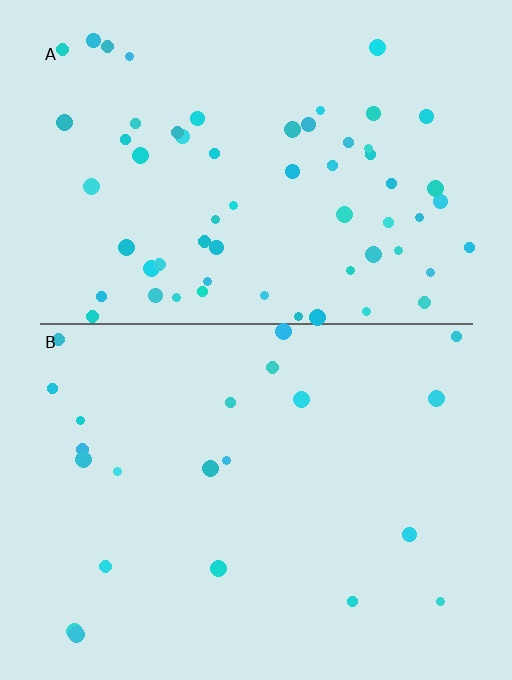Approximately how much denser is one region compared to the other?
Approximately 2.8× — region A over region B.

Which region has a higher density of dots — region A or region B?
A (the top).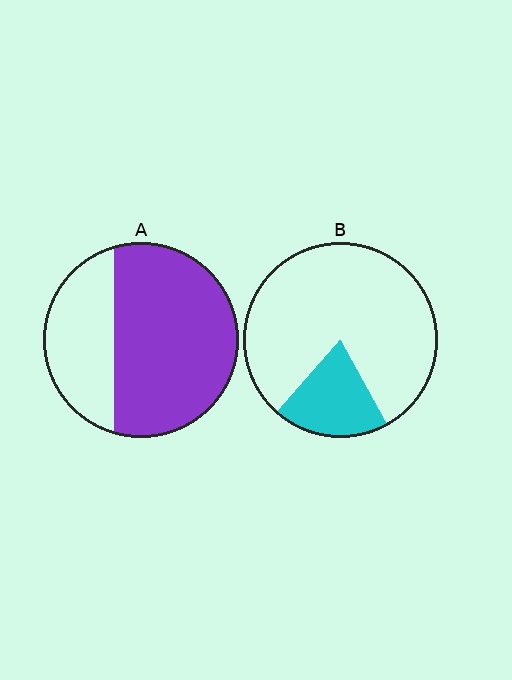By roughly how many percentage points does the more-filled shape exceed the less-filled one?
By roughly 50 percentage points (A over B).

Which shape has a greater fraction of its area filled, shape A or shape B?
Shape A.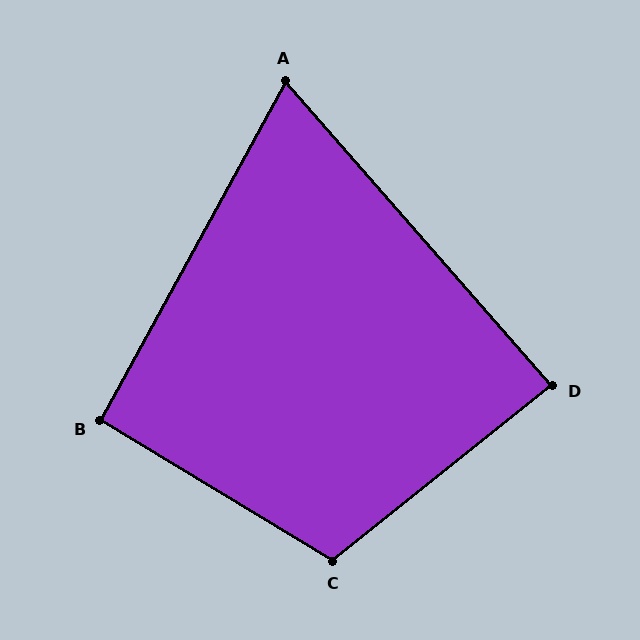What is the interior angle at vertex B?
Approximately 93 degrees (approximately right).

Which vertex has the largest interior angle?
C, at approximately 110 degrees.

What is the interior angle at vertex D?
Approximately 87 degrees (approximately right).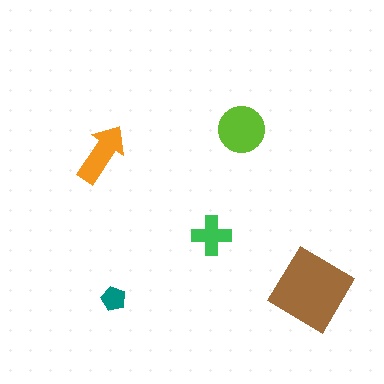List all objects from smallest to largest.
The teal pentagon, the green cross, the orange arrow, the lime circle, the brown diamond.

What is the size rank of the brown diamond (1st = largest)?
1st.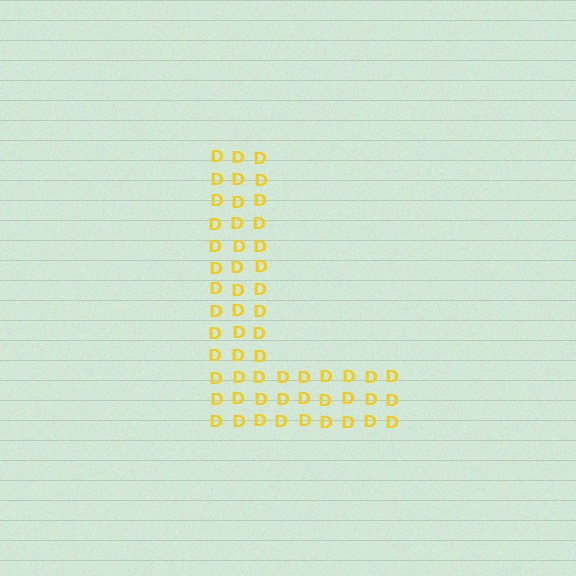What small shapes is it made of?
It is made of small letter D's.